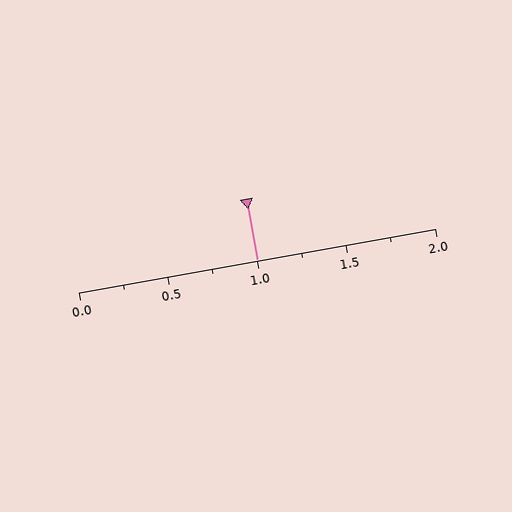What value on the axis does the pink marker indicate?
The marker indicates approximately 1.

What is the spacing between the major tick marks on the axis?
The major ticks are spaced 0.5 apart.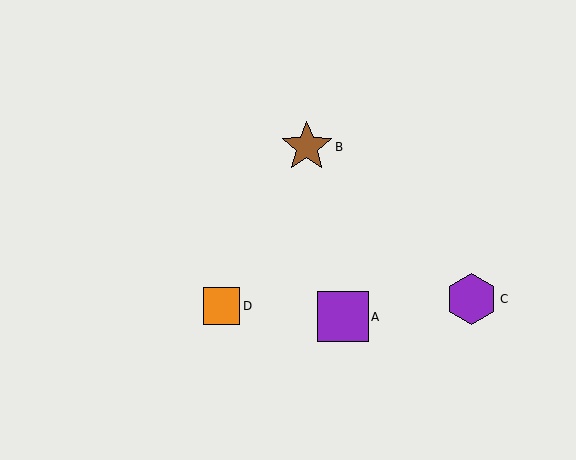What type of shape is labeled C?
Shape C is a purple hexagon.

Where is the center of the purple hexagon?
The center of the purple hexagon is at (472, 299).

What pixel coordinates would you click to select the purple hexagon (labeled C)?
Click at (472, 299) to select the purple hexagon C.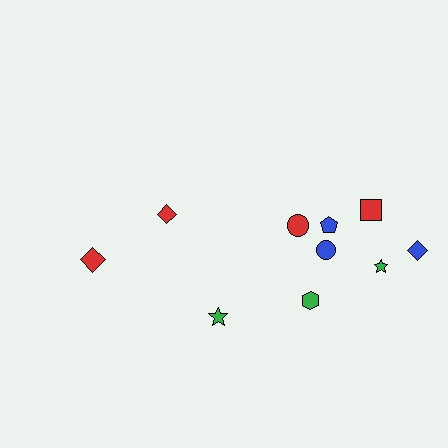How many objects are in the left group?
There are 3 objects.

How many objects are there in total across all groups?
There are 10 objects.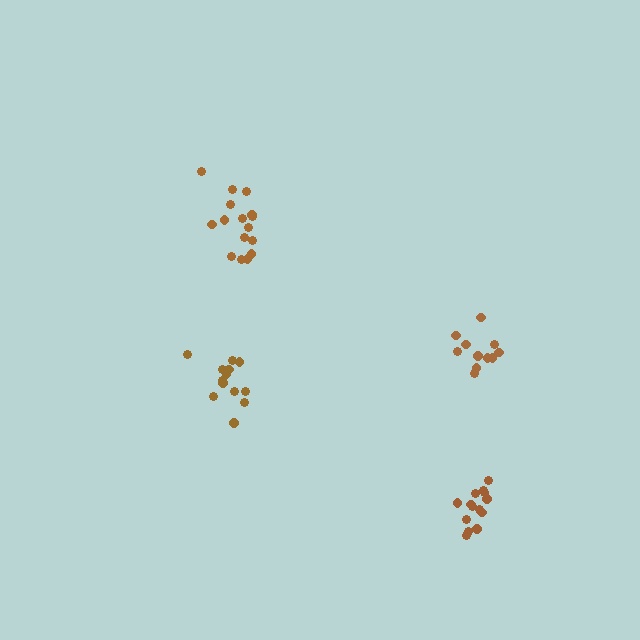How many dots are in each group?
Group 1: 16 dots, Group 2: 13 dots, Group 3: 11 dots, Group 4: 14 dots (54 total).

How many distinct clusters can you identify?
There are 4 distinct clusters.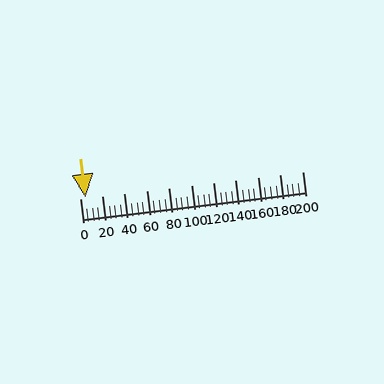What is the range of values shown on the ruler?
The ruler shows values from 0 to 200.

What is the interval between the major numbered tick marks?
The major tick marks are spaced 20 units apart.